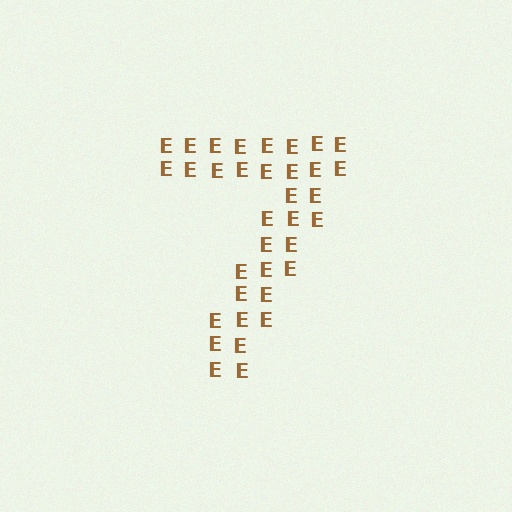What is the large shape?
The large shape is the digit 7.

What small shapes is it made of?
It is made of small letter E's.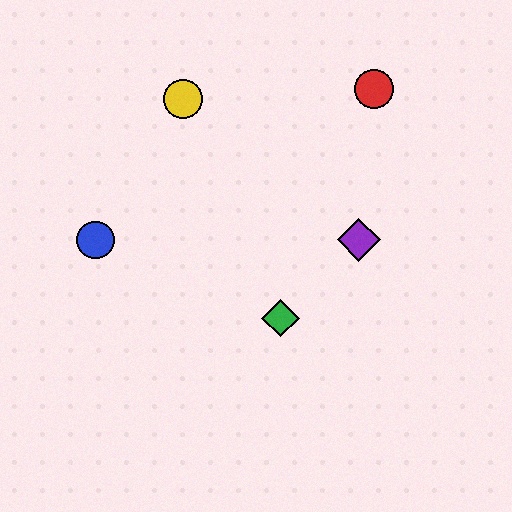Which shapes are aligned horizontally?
The blue circle, the purple diamond are aligned horizontally.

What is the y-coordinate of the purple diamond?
The purple diamond is at y≈240.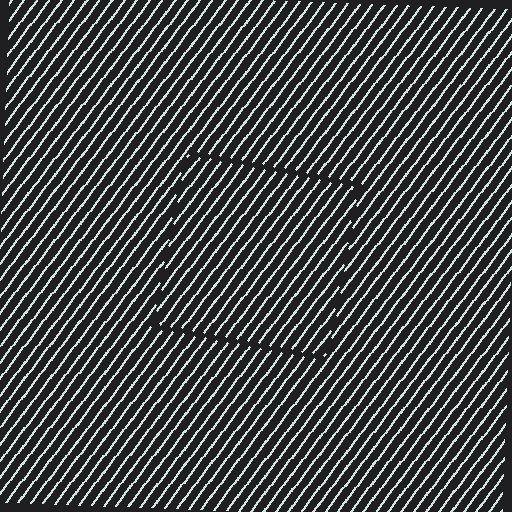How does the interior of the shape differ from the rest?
The interior of the shape contains the same grating, shifted by half a period — the contour is defined by the phase discontinuity where line-ends from the inner and outer gratings abut.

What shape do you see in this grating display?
An illusory square. The interior of the shape contains the same grating, shifted by half a period — the contour is defined by the phase discontinuity where line-ends from the inner and outer gratings abut.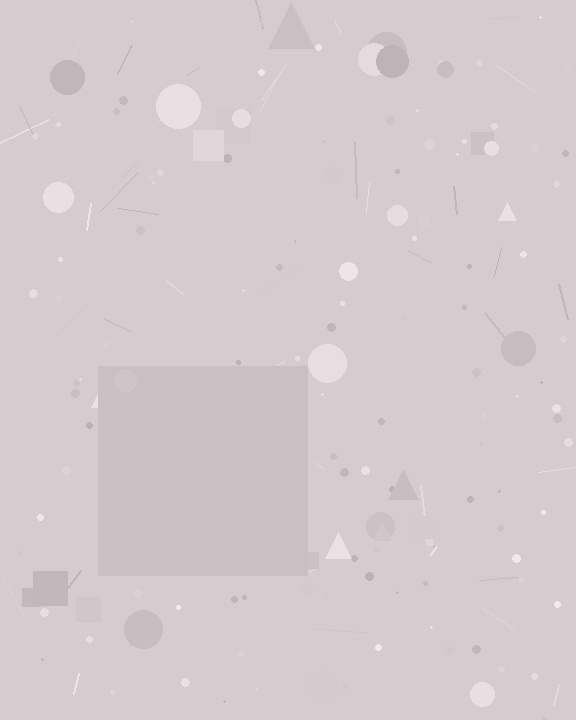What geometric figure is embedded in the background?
A square is embedded in the background.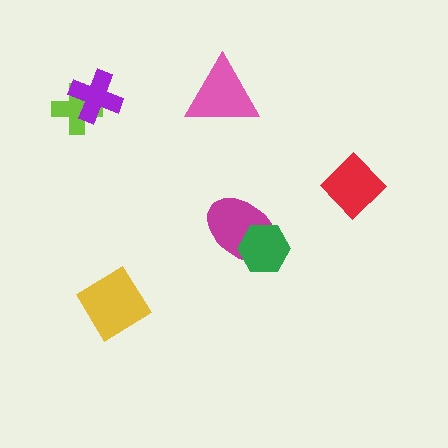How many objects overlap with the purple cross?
1 object overlaps with the purple cross.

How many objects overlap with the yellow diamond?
0 objects overlap with the yellow diamond.